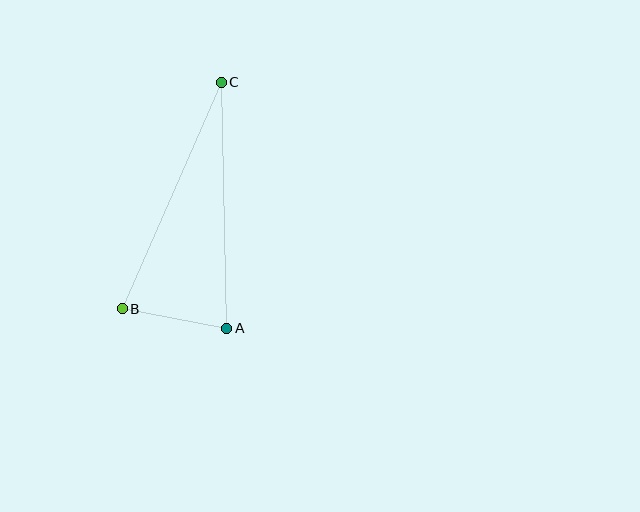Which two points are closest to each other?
Points A and B are closest to each other.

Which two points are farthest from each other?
Points B and C are farthest from each other.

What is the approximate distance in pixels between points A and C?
The distance between A and C is approximately 246 pixels.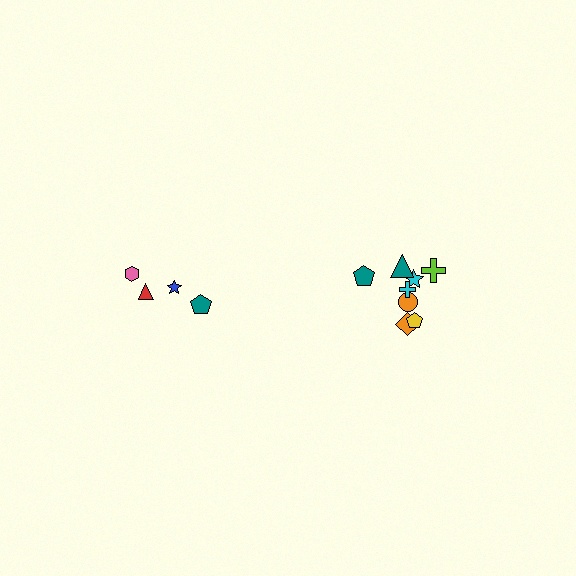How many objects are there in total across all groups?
There are 12 objects.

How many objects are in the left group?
There are 4 objects.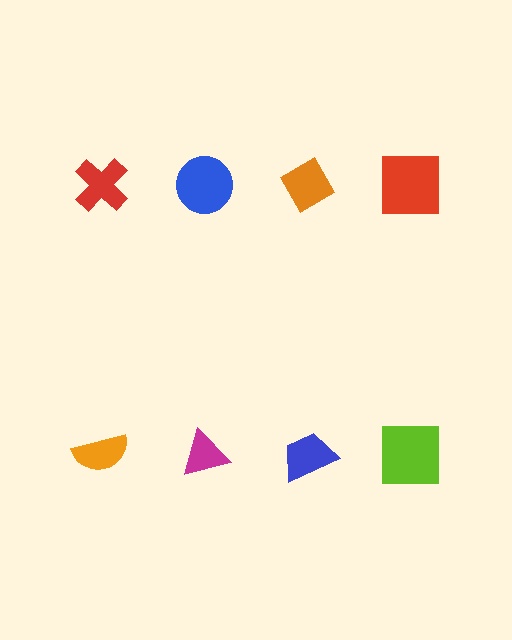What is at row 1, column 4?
A red square.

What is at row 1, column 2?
A blue circle.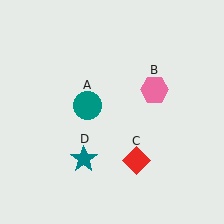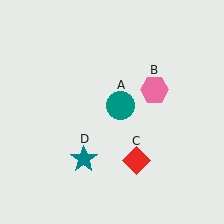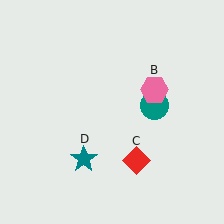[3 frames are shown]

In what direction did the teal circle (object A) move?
The teal circle (object A) moved right.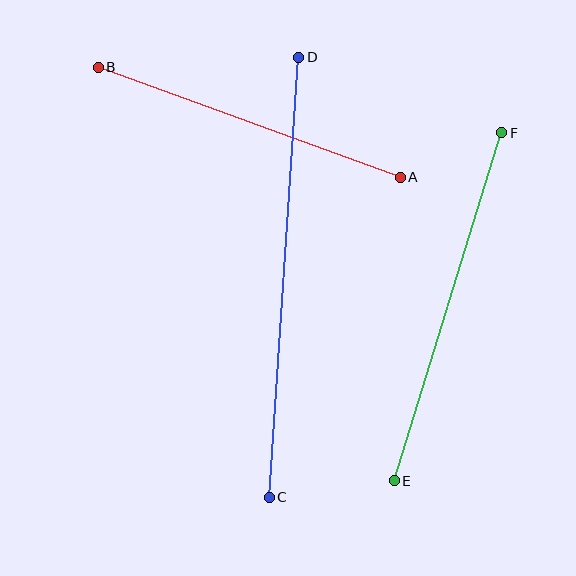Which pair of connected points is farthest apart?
Points C and D are farthest apart.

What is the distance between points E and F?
The distance is approximately 364 pixels.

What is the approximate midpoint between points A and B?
The midpoint is at approximately (249, 122) pixels.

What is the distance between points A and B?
The distance is approximately 322 pixels.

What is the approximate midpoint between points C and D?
The midpoint is at approximately (284, 277) pixels.